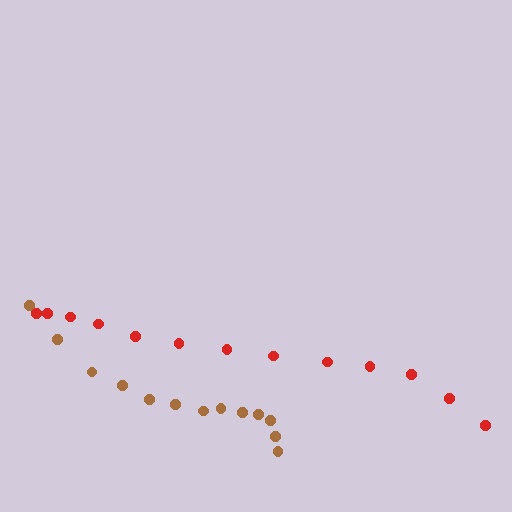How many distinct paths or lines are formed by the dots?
There are 2 distinct paths.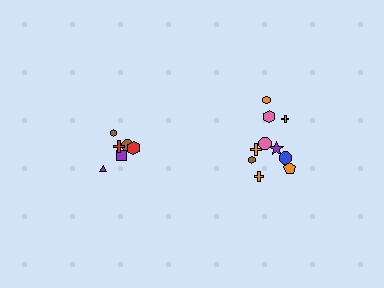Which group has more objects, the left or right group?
The right group.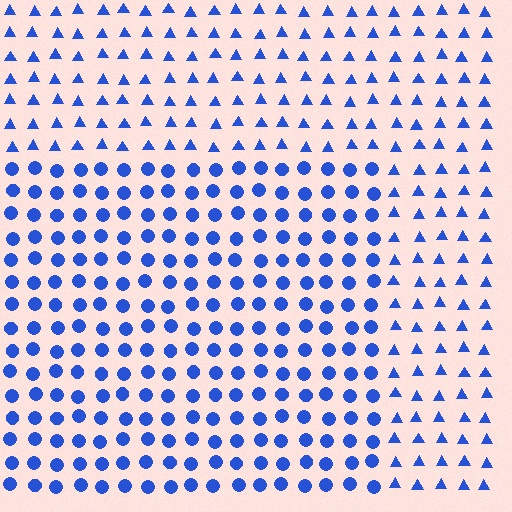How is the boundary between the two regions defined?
The boundary is defined by a change in element shape: circles inside vs. triangles outside. All elements share the same color and spacing.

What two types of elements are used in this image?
The image uses circles inside the rectangle region and triangles outside it.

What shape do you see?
I see a rectangle.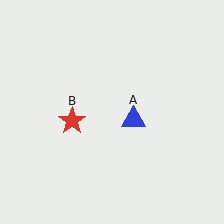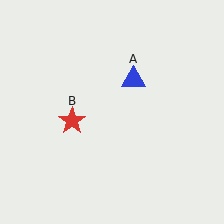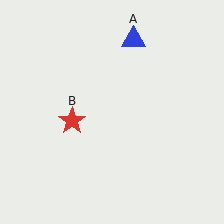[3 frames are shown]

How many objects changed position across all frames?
1 object changed position: blue triangle (object A).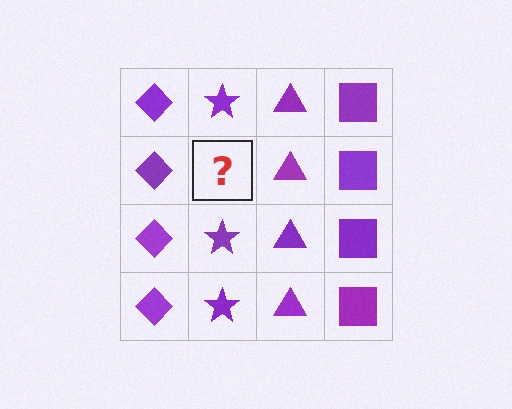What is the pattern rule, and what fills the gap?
The rule is that each column has a consistent shape. The gap should be filled with a purple star.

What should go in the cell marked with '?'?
The missing cell should contain a purple star.